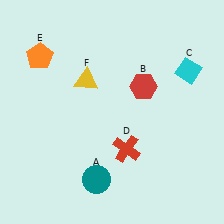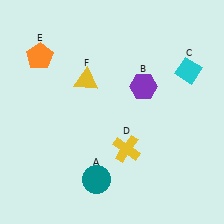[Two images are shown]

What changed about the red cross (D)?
In Image 1, D is red. In Image 2, it changed to yellow.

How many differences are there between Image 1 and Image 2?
There are 2 differences between the two images.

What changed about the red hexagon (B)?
In Image 1, B is red. In Image 2, it changed to purple.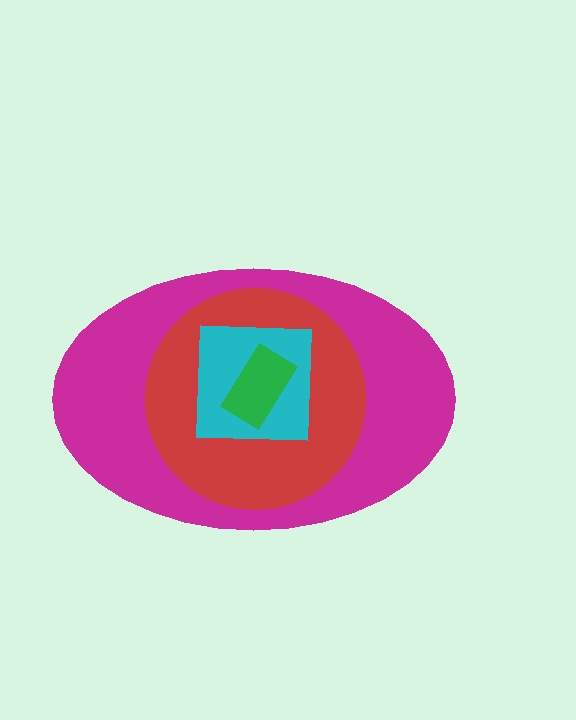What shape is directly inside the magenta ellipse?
The red circle.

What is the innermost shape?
The green rectangle.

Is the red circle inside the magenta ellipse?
Yes.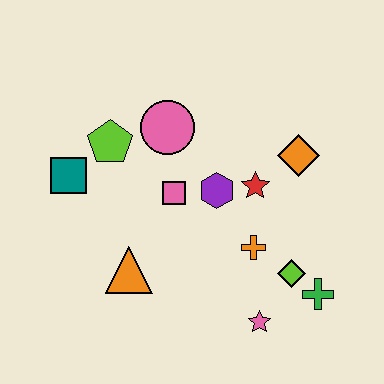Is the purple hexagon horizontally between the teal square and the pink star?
Yes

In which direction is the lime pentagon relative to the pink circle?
The lime pentagon is to the left of the pink circle.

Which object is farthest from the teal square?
The green cross is farthest from the teal square.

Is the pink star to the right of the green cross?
No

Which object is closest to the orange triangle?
The pink square is closest to the orange triangle.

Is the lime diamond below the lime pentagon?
Yes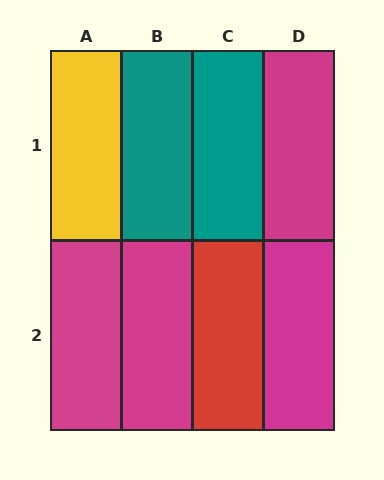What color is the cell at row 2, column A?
Magenta.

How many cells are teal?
2 cells are teal.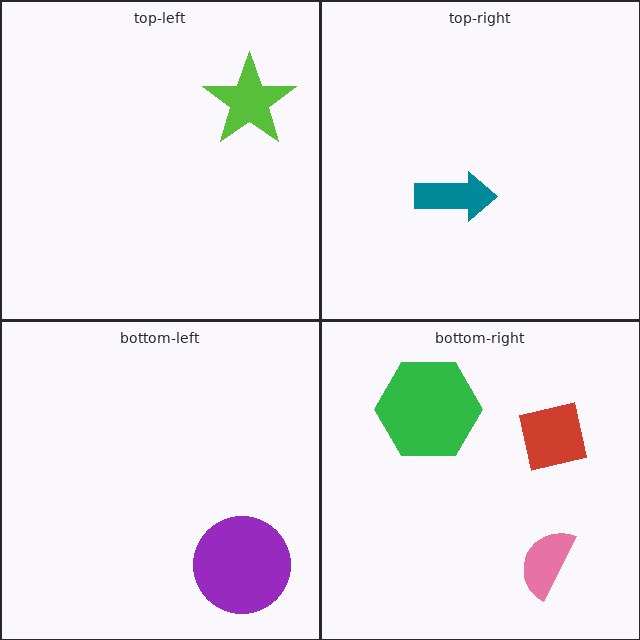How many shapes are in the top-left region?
1.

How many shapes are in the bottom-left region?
1.